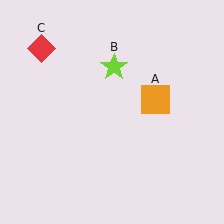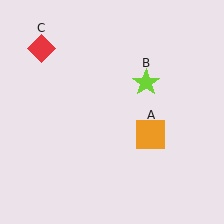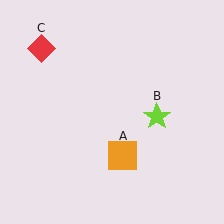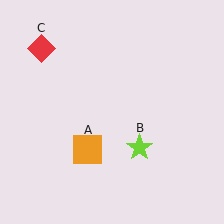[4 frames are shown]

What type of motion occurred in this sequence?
The orange square (object A), lime star (object B) rotated clockwise around the center of the scene.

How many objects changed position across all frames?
2 objects changed position: orange square (object A), lime star (object B).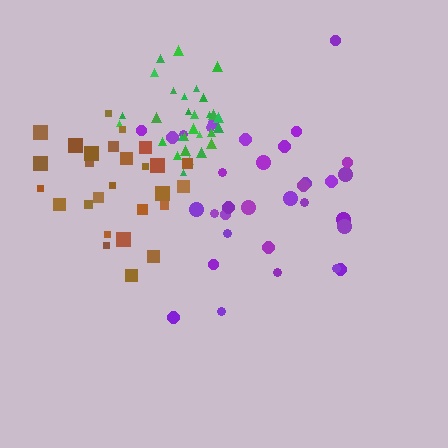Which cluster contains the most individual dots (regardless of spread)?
Purple (33).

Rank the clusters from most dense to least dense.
green, brown, purple.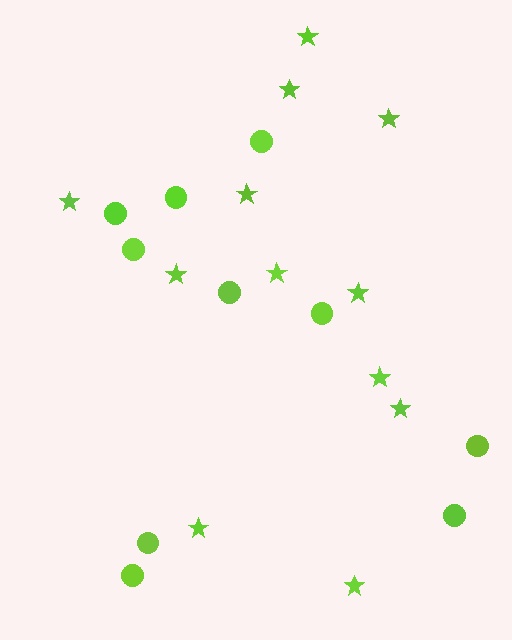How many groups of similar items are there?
There are 2 groups: one group of stars (12) and one group of circles (10).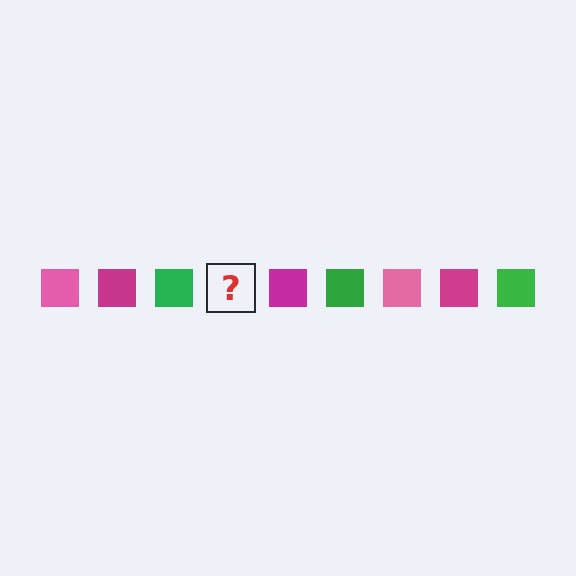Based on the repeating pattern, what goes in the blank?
The blank should be a pink square.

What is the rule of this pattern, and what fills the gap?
The rule is that the pattern cycles through pink, magenta, green squares. The gap should be filled with a pink square.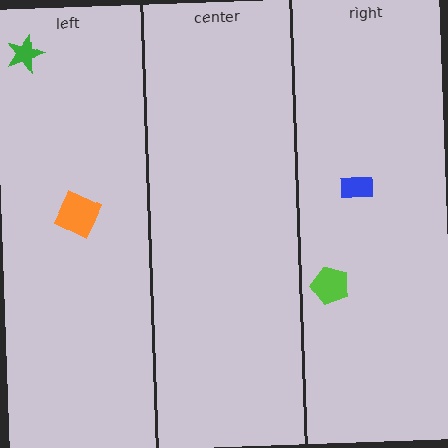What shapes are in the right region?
The lime pentagon, the blue rectangle.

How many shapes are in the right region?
2.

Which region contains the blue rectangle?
The right region.